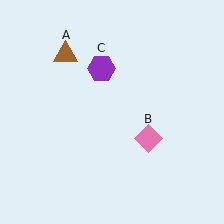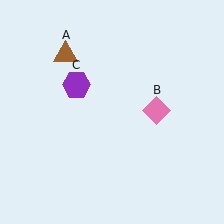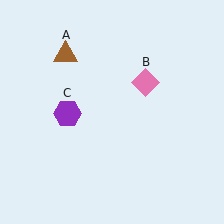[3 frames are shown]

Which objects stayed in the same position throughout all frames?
Brown triangle (object A) remained stationary.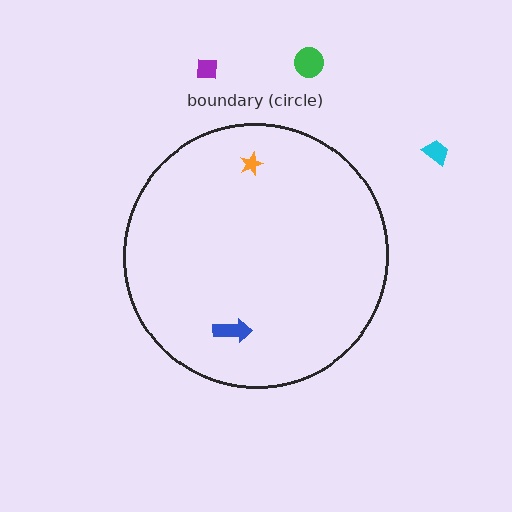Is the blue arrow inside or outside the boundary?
Inside.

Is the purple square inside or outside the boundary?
Outside.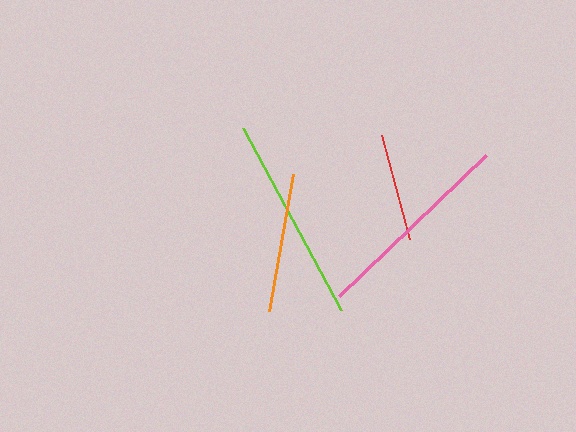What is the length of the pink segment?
The pink segment is approximately 203 pixels long.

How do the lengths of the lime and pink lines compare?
The lime and pink lines are approximately the same length.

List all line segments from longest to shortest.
From longest to shortest: lime, pink, orange, red.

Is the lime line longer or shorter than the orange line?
The lime line is longer than the orange line.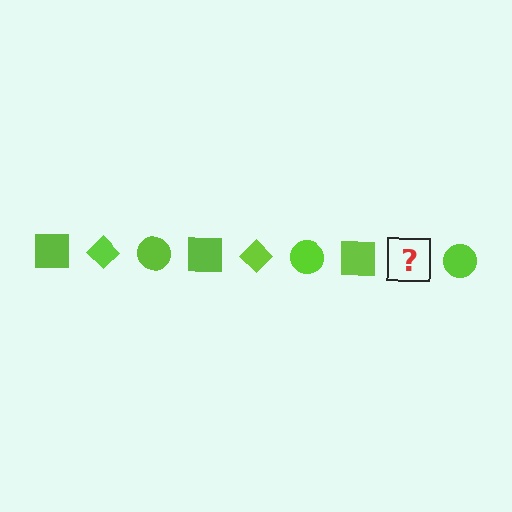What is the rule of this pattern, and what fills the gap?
The rule is that the pattern cycles through square, diamond, circle shapes in lime. The gap should be filled with a lime diamond.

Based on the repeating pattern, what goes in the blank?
The blank should be a lime diamond.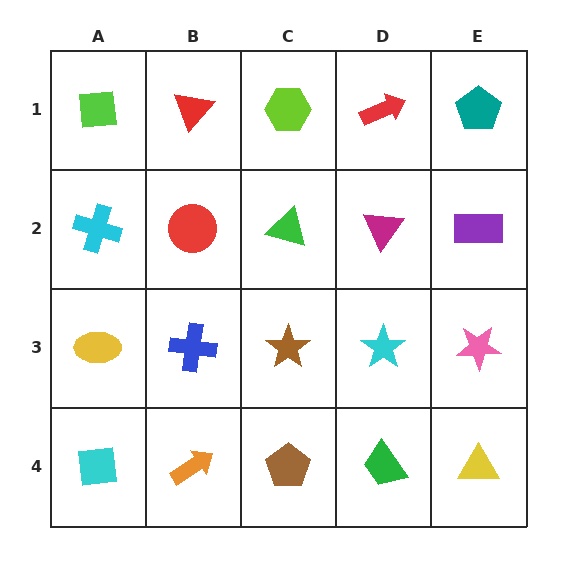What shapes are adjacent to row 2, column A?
A lime square (row 1, column A), a yellow ellipse (row 3, column A), a red circle (row 2, column B).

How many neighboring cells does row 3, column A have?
3.